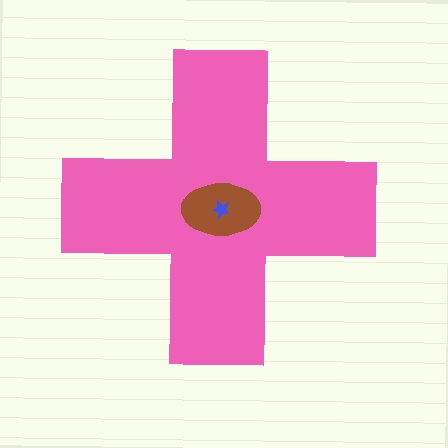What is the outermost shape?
The pink cross.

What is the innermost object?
The blue star.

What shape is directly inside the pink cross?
The brown ellipse.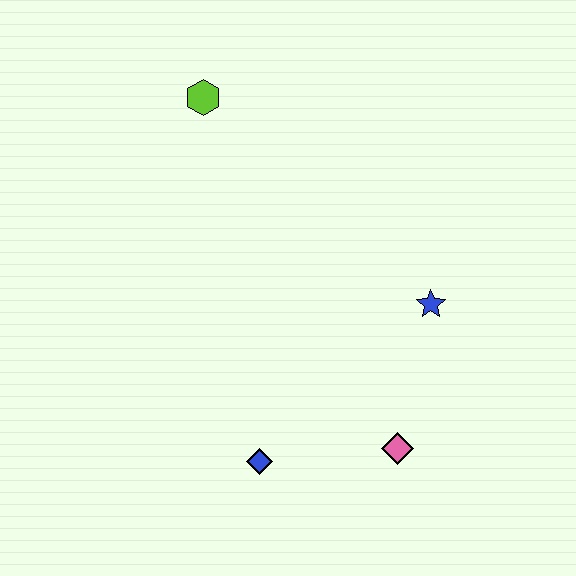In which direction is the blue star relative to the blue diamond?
The blue star is to the right of the blue diamond.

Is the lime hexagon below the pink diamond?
No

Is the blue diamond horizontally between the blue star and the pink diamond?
No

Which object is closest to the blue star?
The pink diamond is closest to the blue star.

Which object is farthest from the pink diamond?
The lime hexagon is farthest from the pink diamond.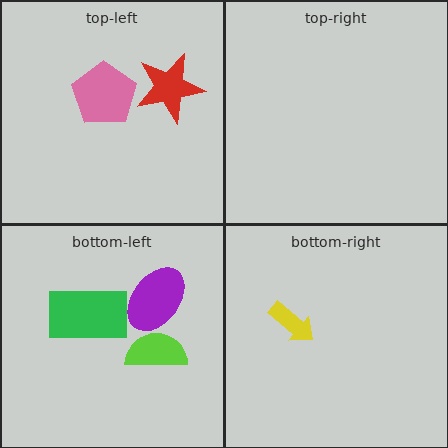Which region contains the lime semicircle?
The bottom-left region.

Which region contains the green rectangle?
The bottom-left region.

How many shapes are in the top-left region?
2.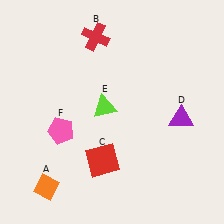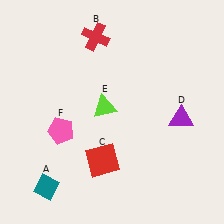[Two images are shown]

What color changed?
The diamond (A) changed from orange in Image 1 to teal in Image 2.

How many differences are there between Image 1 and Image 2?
There is 1 difference between the two images.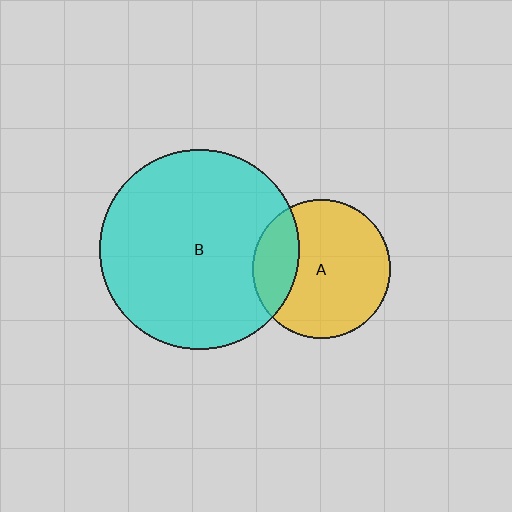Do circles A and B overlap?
Yes.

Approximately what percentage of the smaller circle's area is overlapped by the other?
Approximately 25%.